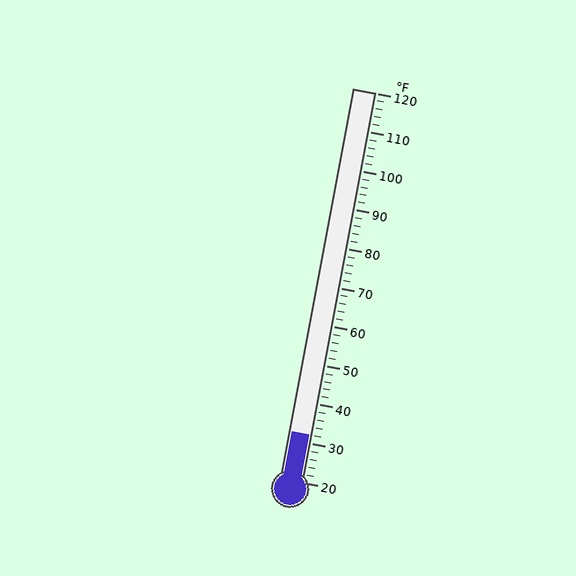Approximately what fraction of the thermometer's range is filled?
The thermometer is filled to approximately 10% of its range.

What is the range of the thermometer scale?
The thermometer scale ranges from 20°F to 120°F.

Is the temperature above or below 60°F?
The temperature is below 60°F.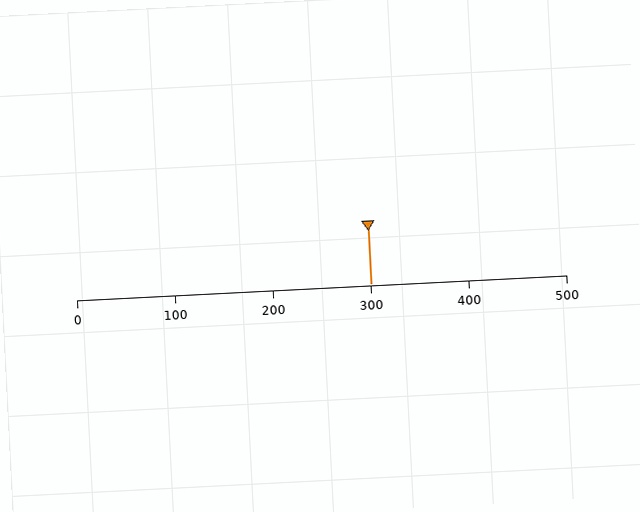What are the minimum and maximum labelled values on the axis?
The axis runs from 0 to 500.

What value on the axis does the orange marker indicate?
The marker indicates approximately 300.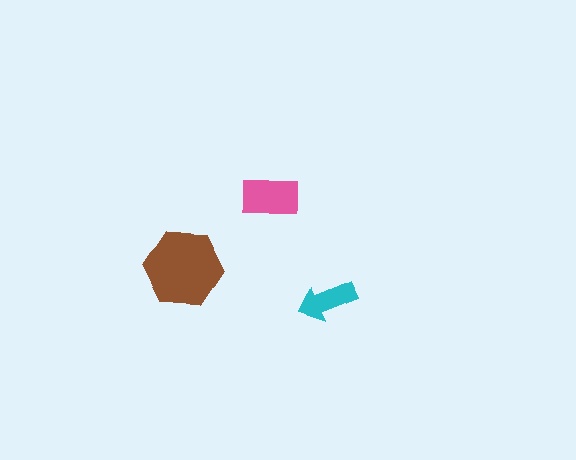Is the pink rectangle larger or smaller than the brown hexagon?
Smaller.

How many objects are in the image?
There are 3 objects in the image.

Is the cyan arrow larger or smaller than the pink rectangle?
Smaller.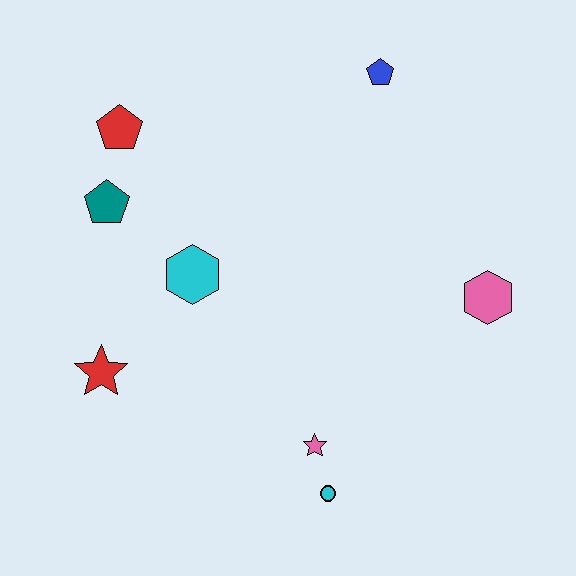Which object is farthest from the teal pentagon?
The pink hexagon is farthest from the teal pentagon.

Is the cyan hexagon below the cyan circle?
No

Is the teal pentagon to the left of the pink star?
Yes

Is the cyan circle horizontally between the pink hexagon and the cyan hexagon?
Yes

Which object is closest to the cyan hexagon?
The teal pentagon is closest to the cyan hexagon.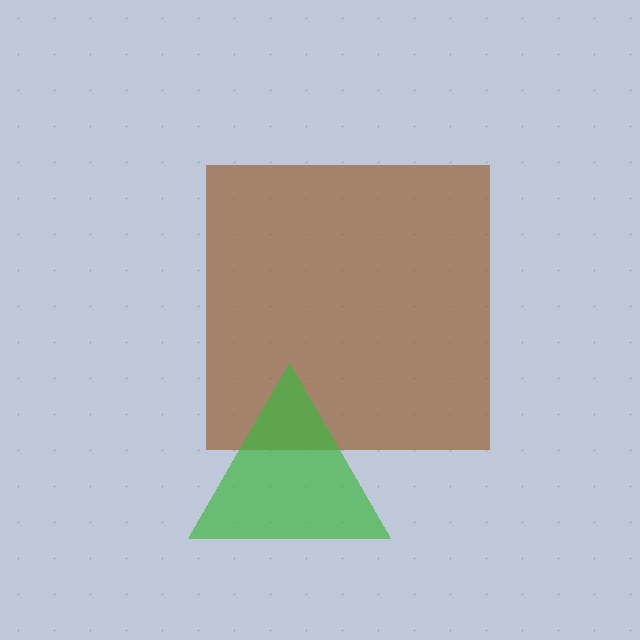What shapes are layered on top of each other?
The layered shapes are: a brown square, a green triangle.